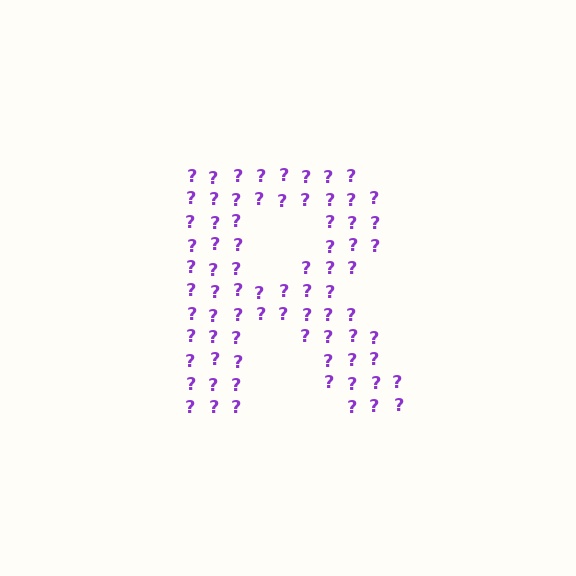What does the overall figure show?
The overall figure shows the letter R.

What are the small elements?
The small elements are question marks.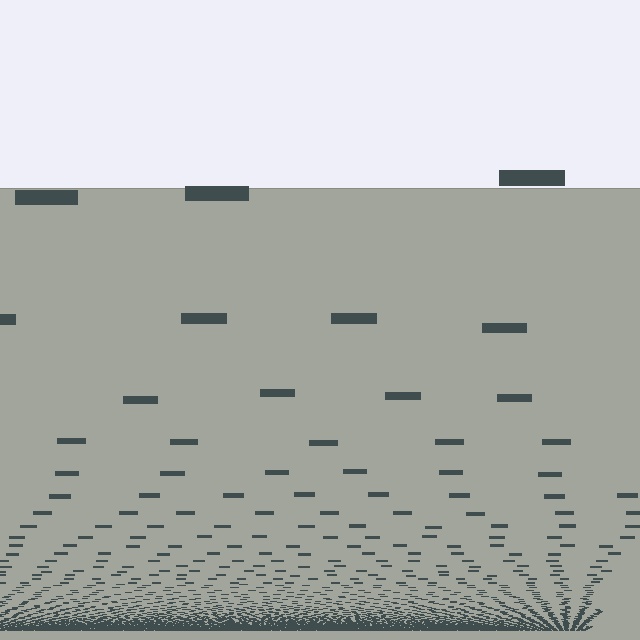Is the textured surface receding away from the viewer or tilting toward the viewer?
The surface appears to tilt toward the viewer. Texture elements get larger and sparser toward the top.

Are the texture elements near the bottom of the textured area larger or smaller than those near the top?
Smaller. The gradient is inverted — elements near the bottom are smaller and denser.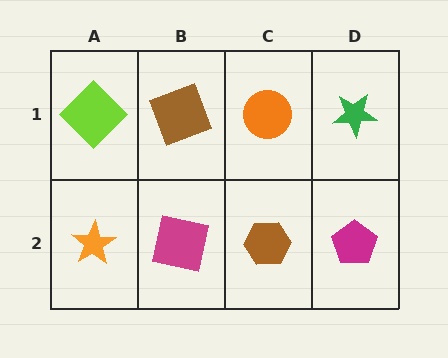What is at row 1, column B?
A brown square.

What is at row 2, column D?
A magenta pentagon.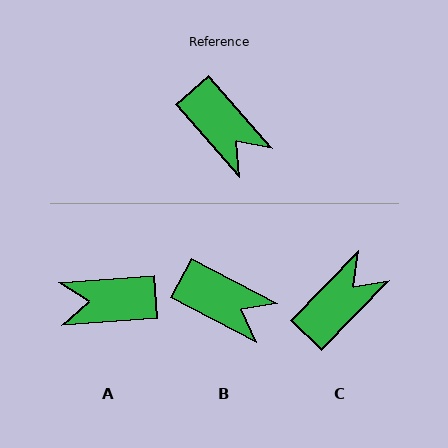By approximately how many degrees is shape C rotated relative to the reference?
Approximately 94 degrees counter-clockwise.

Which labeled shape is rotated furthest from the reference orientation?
A, about 127 degrees away.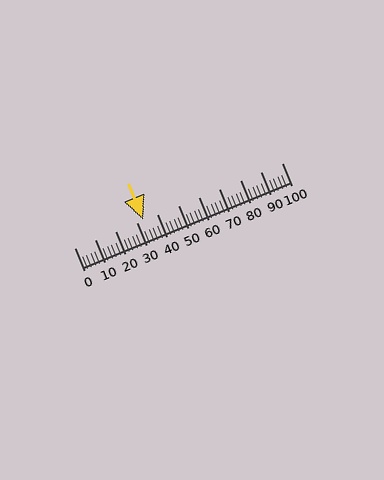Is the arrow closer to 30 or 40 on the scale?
The arrow is closer to 30.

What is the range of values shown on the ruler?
The ruler shows values from 0 to 100.